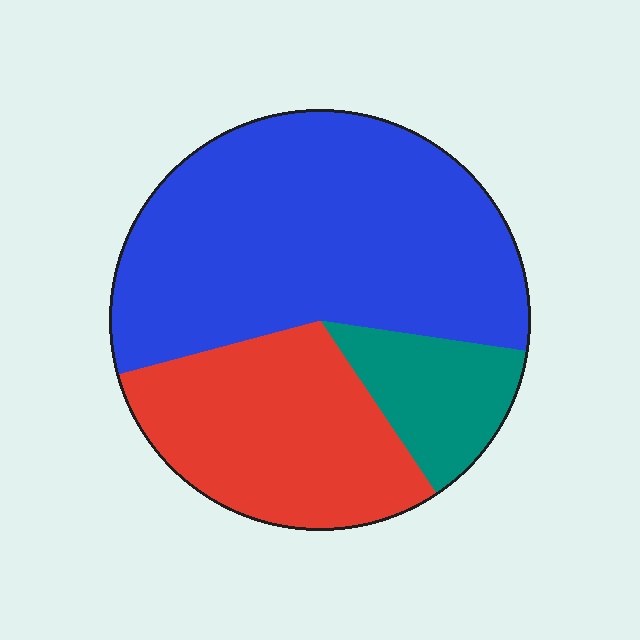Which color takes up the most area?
Blue, at roughly 55%.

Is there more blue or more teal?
Blue.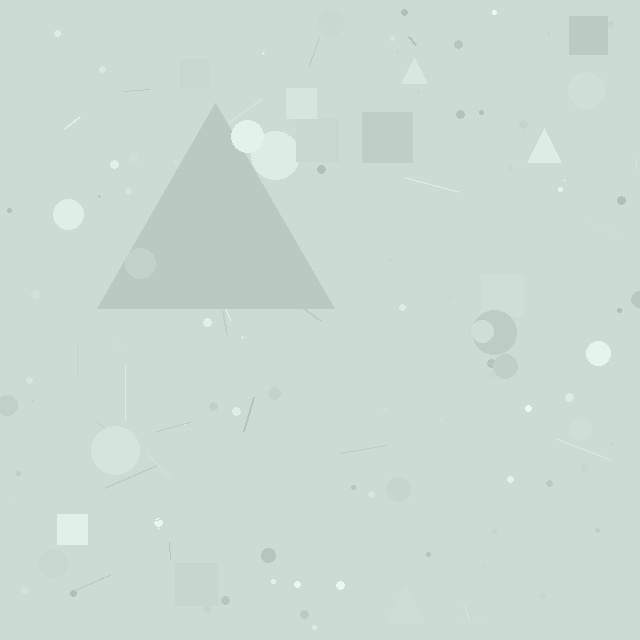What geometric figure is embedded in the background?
A triangle is embedded in the background.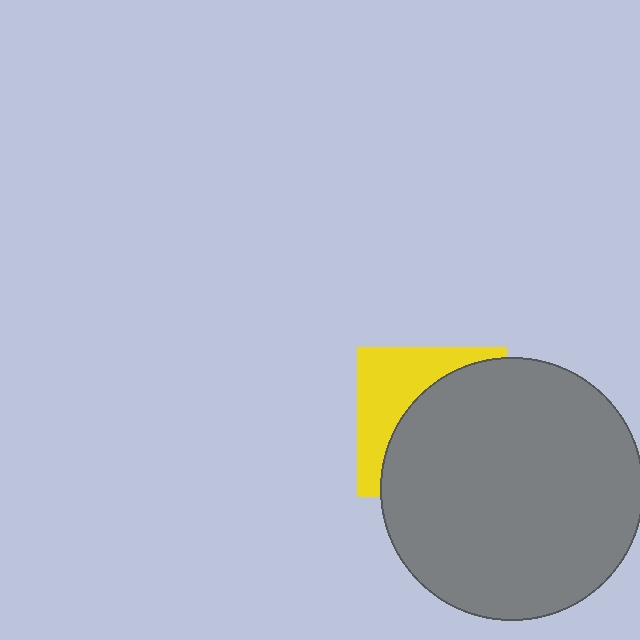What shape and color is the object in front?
The object in front is a gray circle.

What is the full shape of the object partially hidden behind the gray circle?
The partially hidden object is a yellow square.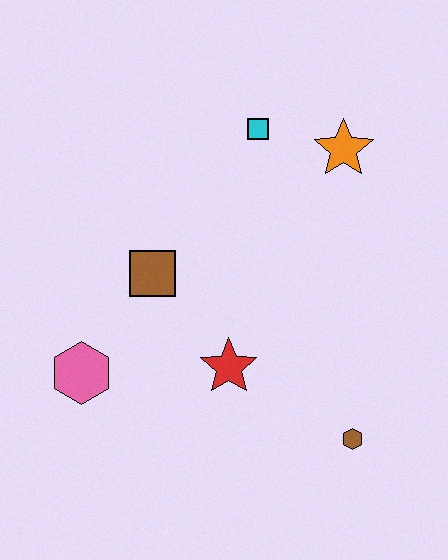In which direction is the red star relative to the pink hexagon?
The red star is to the right of the pink hexagon.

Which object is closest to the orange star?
The cyan square is closest to the orange star.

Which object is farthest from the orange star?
The pink hexagon is farthest from the orange star.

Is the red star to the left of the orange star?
Yes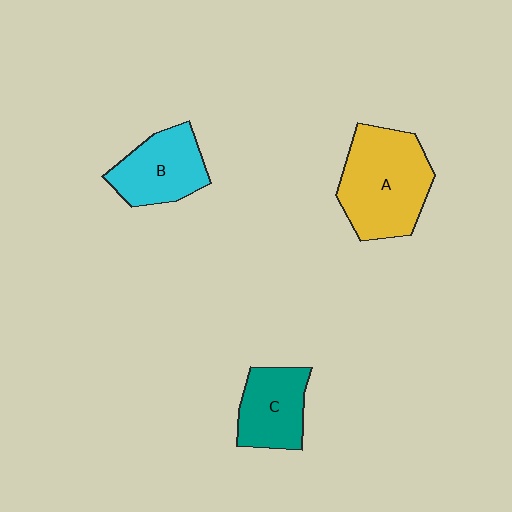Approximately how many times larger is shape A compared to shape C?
Approximately 1.6 times.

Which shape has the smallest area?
Shape C (teal).